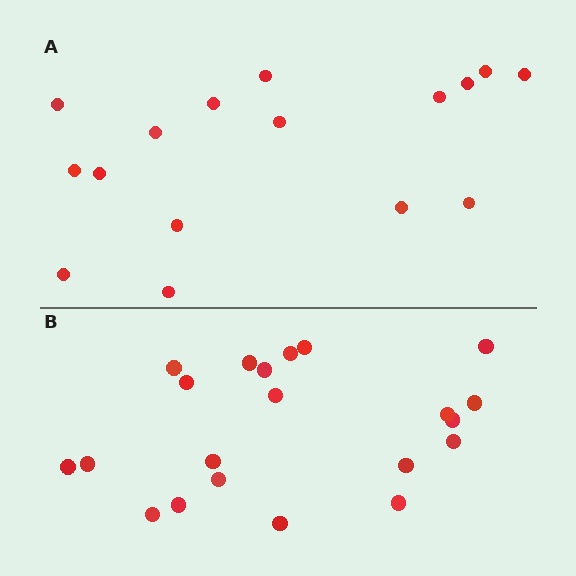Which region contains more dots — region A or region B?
Region B (the bottom region) has more dots.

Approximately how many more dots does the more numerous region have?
Region B has about 5 more dots than region A.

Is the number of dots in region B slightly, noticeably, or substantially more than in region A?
Region B has noticeably more, but not dramatically so. The ratio is roughly 1.3 to 1.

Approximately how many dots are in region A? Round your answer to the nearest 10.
About 20 dots. (The exact count is 16, which rounds to 20.)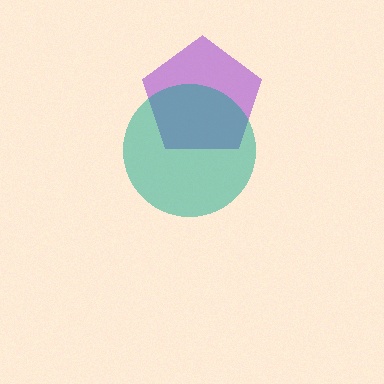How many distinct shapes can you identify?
There are 2 distinct shapes: a purple pentagon, a teal circle.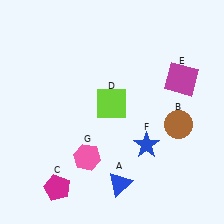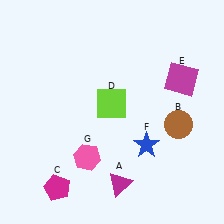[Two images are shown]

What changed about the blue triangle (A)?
In Image 1, A is blue. In Image 2, it changed to magenta.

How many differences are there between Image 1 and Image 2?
There is 1 difference between the two images.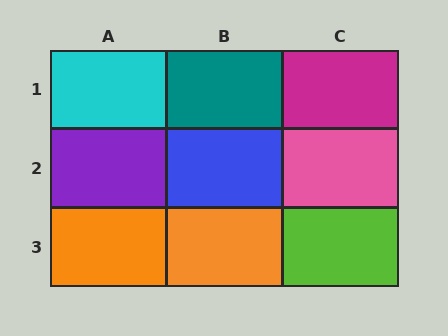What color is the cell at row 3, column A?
Orange.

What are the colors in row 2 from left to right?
Purple, blue, pink.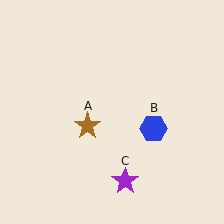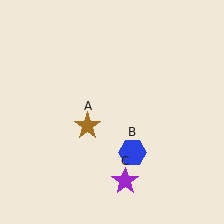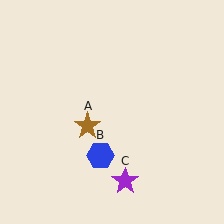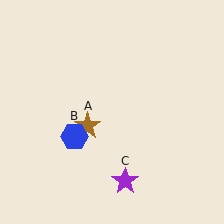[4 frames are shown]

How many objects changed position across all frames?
1 object changed position: blue hexagon (object B).